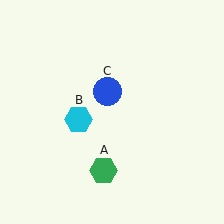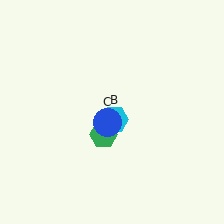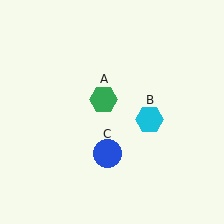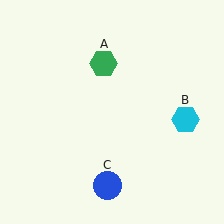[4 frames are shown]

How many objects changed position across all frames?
3 objects changed position: green hexagon (object A), cyan hexagon (object B), blue circle (object C).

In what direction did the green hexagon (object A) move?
The green hexagon (object A) moved up.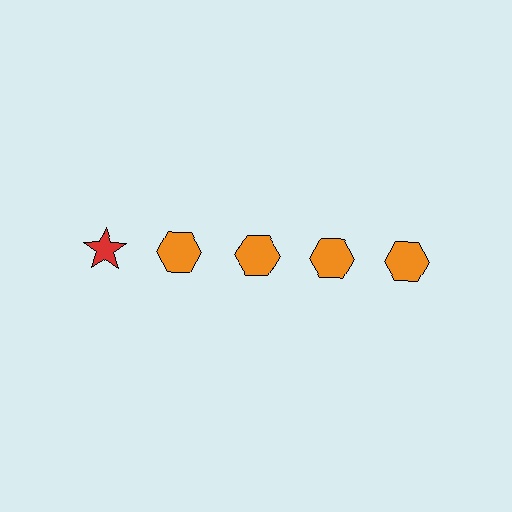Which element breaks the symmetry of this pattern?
The red star in the top row, leftmost column breaks the symmetry. All other shapes are orange hexagons.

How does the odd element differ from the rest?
It differs in both color (red instead of orange) and shape (star instead of hexagon).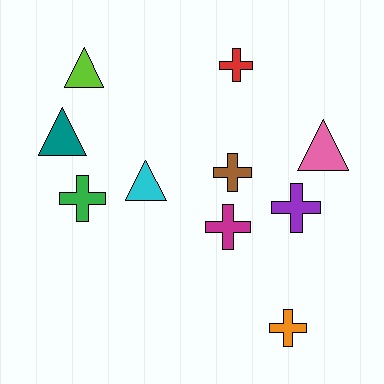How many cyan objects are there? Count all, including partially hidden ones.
There is 1 cyan object.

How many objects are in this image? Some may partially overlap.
There are 10 objects.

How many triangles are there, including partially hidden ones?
There are 4 triangles.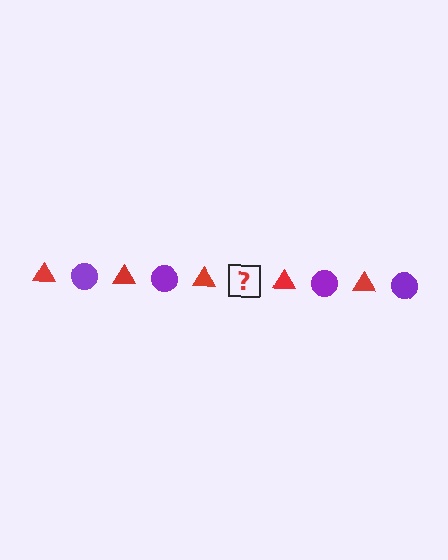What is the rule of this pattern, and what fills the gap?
The rule is that the pattern alternates between red triangle and purple circle. The gap should be filled with a purple circle.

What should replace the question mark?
The question mark should be replaced with a purple circle.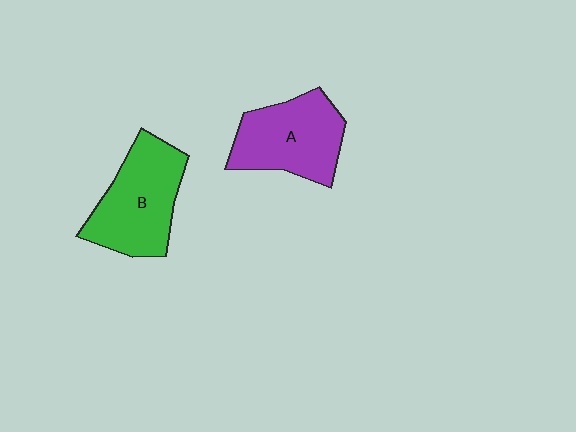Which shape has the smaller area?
Shape A (purple).